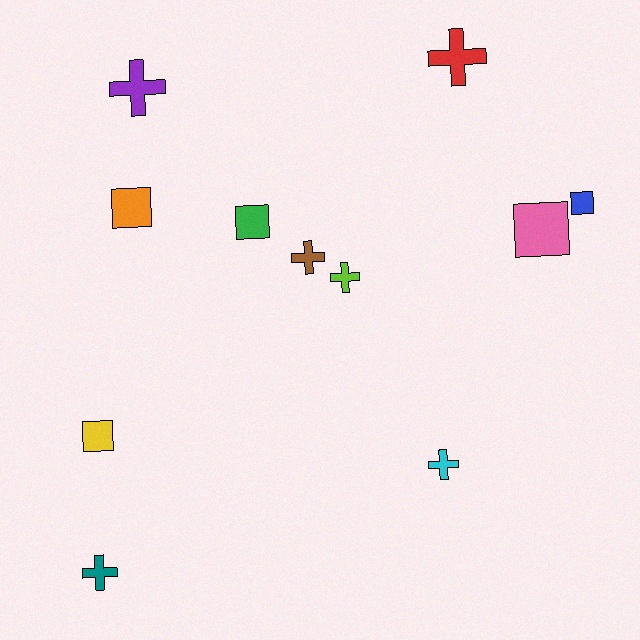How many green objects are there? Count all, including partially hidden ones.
There is 1 green object.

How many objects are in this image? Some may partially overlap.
There are 11 objects.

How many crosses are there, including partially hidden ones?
There are 6 crosses.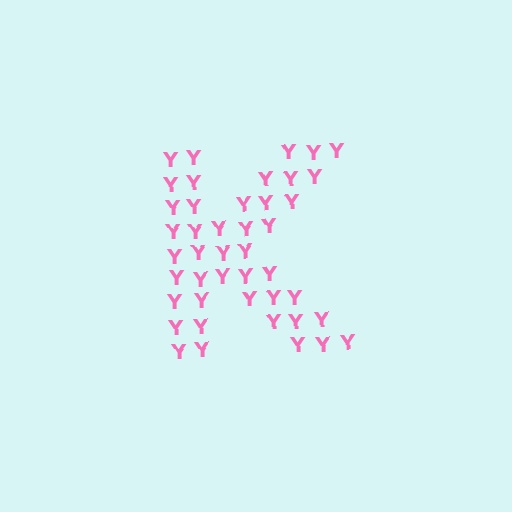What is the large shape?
The large shape is the letter K.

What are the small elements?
The small elements are letter Y's.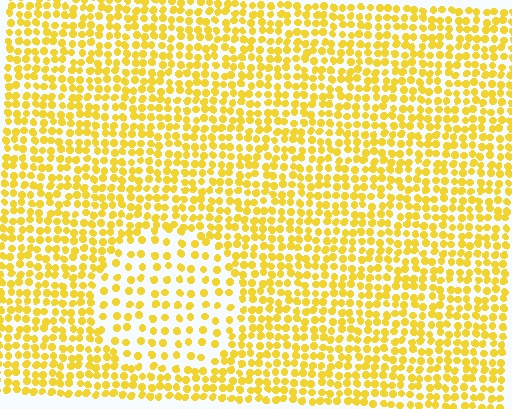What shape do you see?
I see a circle.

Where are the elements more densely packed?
The elements are more densely packed outside the circle boundary.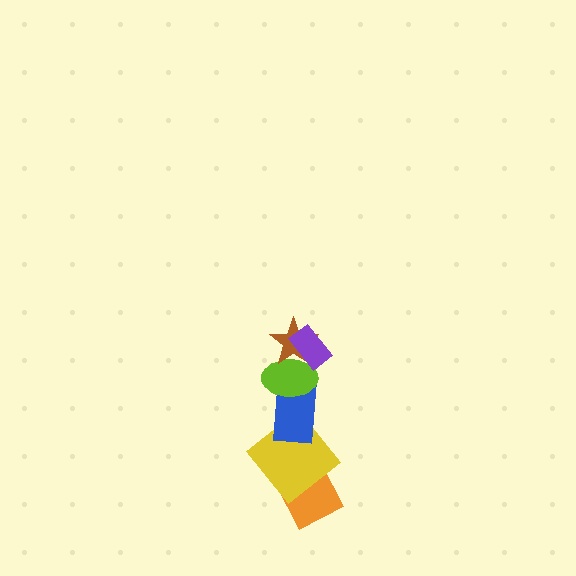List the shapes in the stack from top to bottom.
From top to bottom: the purple rectangle, the brown star, the lime ellipse, the blue rectangle, the yellow diamond, the orange diamond.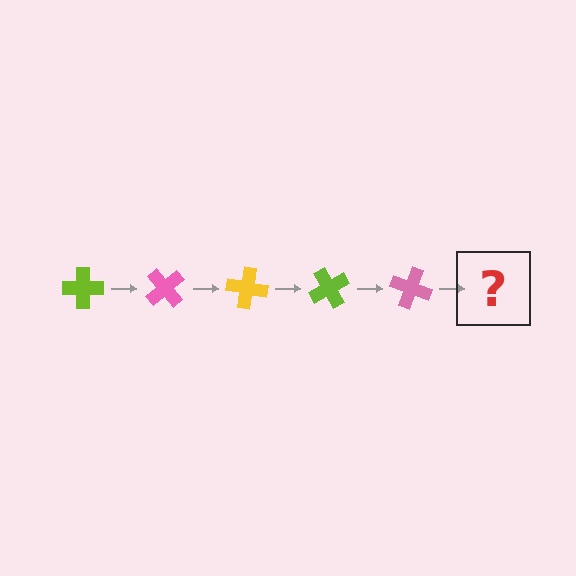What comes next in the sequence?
The next element should be a yellow cross, rotated 250 degrees from the start.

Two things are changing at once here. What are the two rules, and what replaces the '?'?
The two rules are that it rotates 50 degrees each step and the color cycles through lime, pink, and yellow. The '?' should be a yellow cross, rotated 250 degrees from the start.